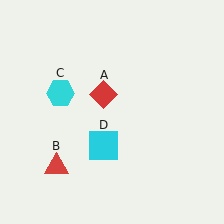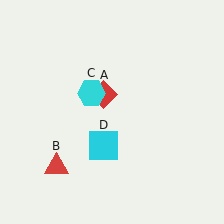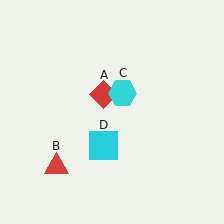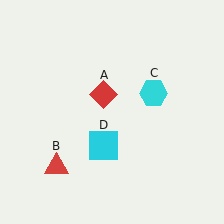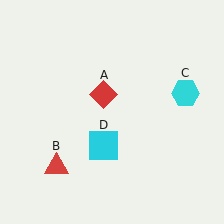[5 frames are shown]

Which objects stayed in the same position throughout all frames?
Red diamond (object A) and red triangle (object B) and cyan square (object D) remained stationary.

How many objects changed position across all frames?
1 object changed position: cyan hexagon (object C).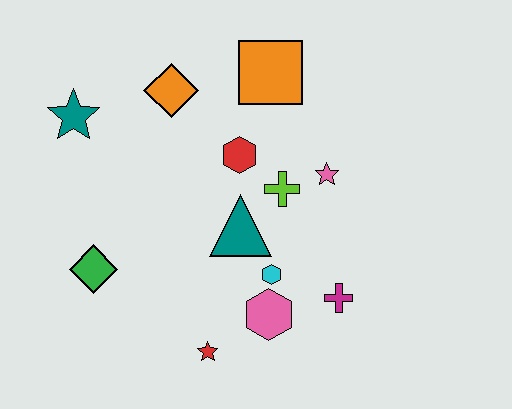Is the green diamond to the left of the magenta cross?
Yes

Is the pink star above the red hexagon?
No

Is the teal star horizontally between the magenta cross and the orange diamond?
No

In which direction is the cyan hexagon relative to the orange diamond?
The cyan hexagon is below the orange diamond.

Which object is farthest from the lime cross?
The teal star is farthest from the lime cross.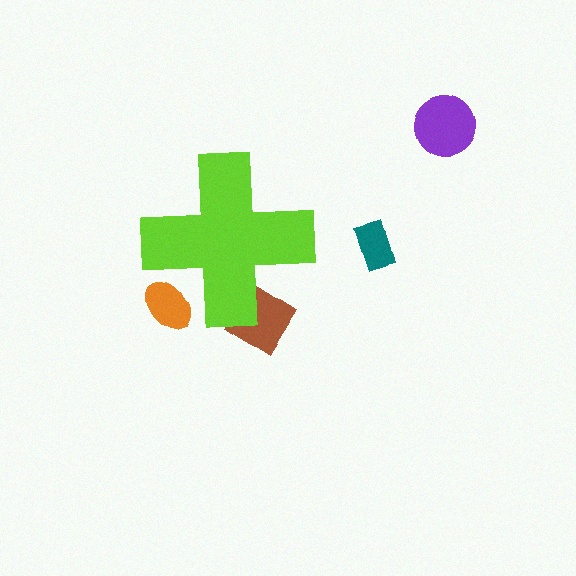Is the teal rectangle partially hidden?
No, the teal rectangle is fully visible.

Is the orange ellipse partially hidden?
Yes, the orange ellipse is partially hidden behind the lime cross.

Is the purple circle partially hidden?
No, the purple circle is fully visible.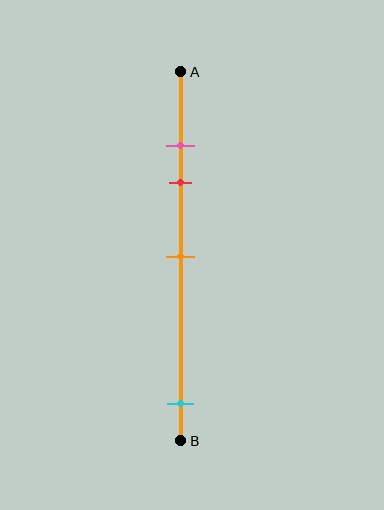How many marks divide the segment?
There are 4 marks dividing the segment.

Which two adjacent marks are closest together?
The pink and red marks are the closest adjacent pair.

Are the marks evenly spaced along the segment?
No, the marks are not evenly spaced.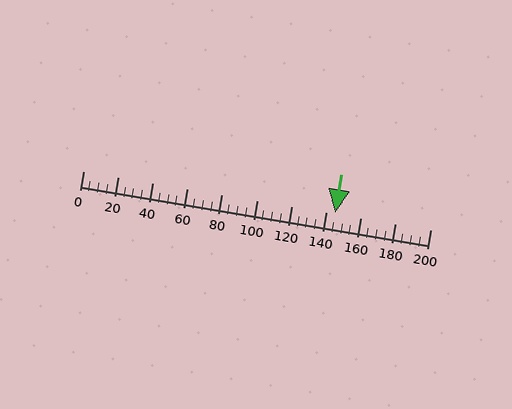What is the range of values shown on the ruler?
The ruler shows values from 0 to 200.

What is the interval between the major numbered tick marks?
The major tick marks are spaced 20 units apart.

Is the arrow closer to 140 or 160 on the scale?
The arrow is closer to 140.